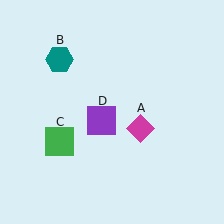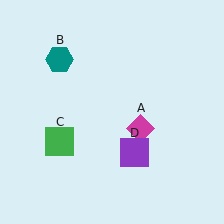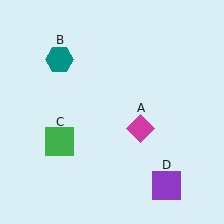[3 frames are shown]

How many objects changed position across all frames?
1 object changed position: purple square (object D).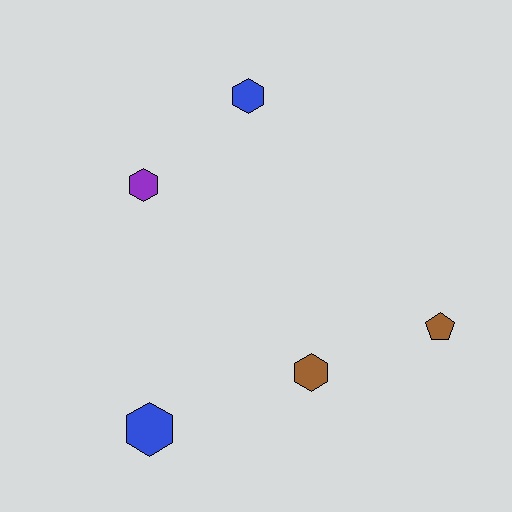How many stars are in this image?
There are no stars.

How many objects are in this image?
There are 5 objects.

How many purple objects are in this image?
There is 1 purple object.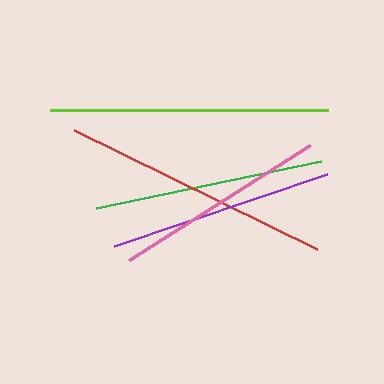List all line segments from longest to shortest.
From longest to shortest: lime, red, green, purple, pink.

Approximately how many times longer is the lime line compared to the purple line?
The lime line is approximately 1.2 times the length of the purple line.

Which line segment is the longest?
The lime line is the longest at approximately 278 pixels.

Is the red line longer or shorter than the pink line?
The red line is longer than the pink line.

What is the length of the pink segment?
The pink segment is approximately 214 pixels long.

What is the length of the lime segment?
The lime segment is approximately 278 pixels long.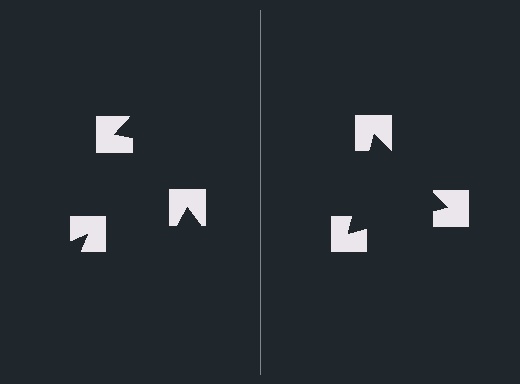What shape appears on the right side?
An illusory triangle.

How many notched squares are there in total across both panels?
6 — 3 on each side.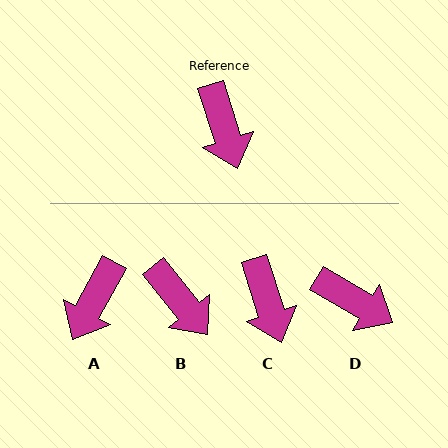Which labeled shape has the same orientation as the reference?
C.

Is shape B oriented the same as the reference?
No, it is off by about 21 degrees.